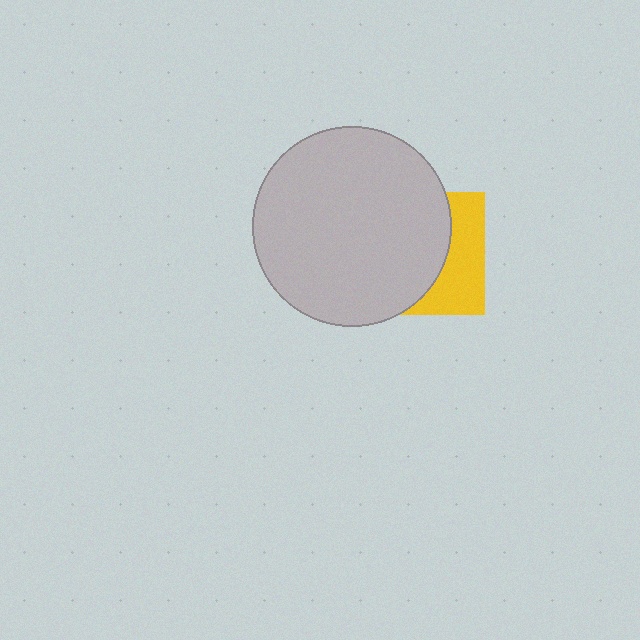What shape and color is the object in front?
The object in front is a light gray circle.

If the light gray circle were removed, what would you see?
You would see the complete yellow square.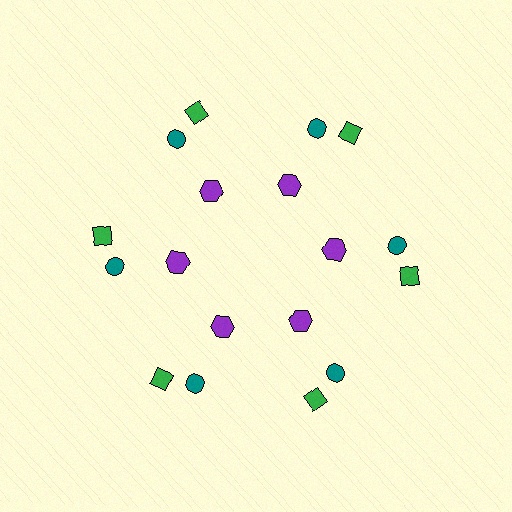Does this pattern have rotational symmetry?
Yes, this pattern has 6-fold rotational symmetry. It looks the same after rotating 60 degrees around the center.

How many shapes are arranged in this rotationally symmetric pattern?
There are 18 shapes, arranged in 6 groups of 3.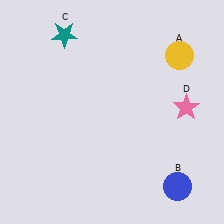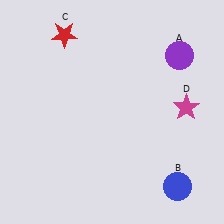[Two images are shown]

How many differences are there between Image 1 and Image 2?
There are 3 differences between the two images.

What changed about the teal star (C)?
In Image 1, C is teal. In Image 2, it changed to red.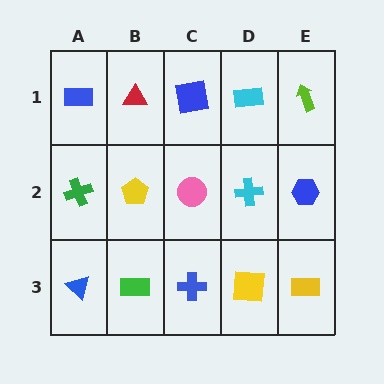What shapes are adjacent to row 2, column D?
A cyan rectangle (row 1, column D), a yellow square (row 3, column D), a pink circle (row 2, column C), a blue hexagon (row 2, column E).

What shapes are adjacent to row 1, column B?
A yellow pentagon (row 2, column B), a blue rectangle (row 1, column A), a blue square (row 1, column C).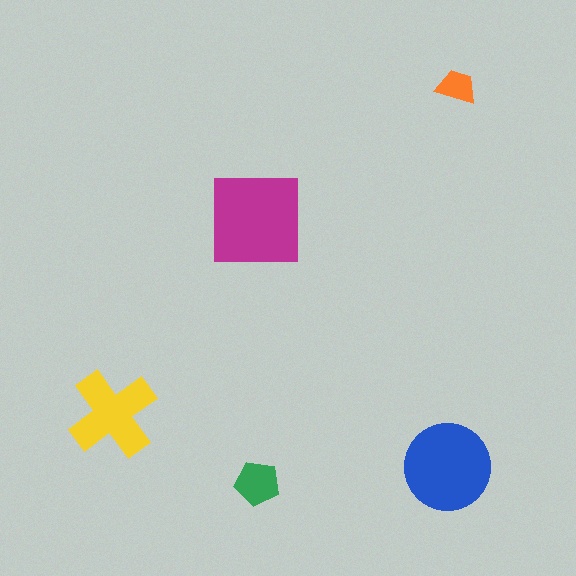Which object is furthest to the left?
The yellow cross is leftmost.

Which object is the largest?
The magenta square.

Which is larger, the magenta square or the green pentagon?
The magenta square.